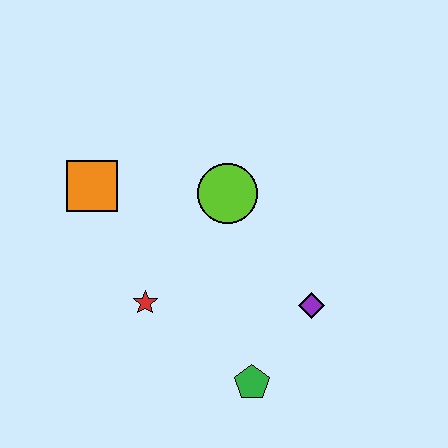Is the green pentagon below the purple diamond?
Yes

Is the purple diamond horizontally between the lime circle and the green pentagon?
No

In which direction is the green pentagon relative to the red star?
The green pentagon is to the right of the red star.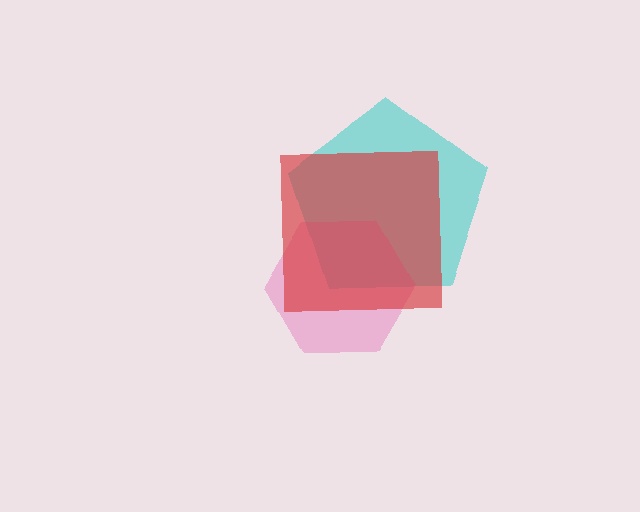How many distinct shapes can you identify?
There are 3 distinct shapes: a cyan pentagon, a pink hexagon, a red square.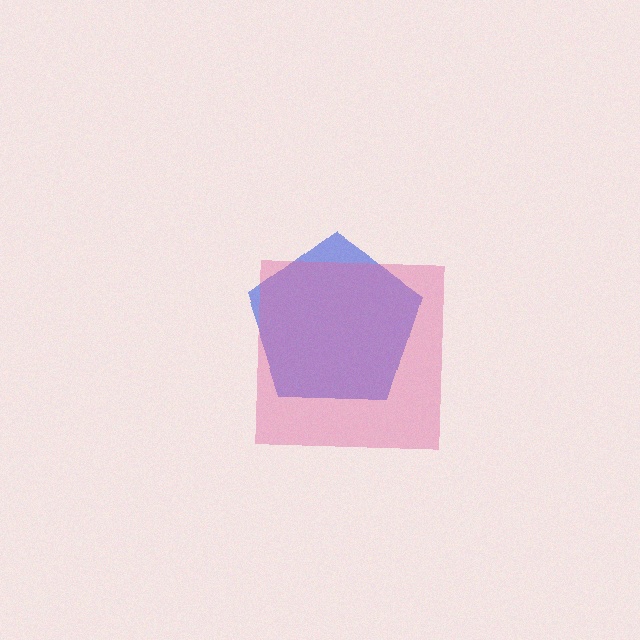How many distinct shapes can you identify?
There are 2 distinct shapes: a blue pentagon, a pink square.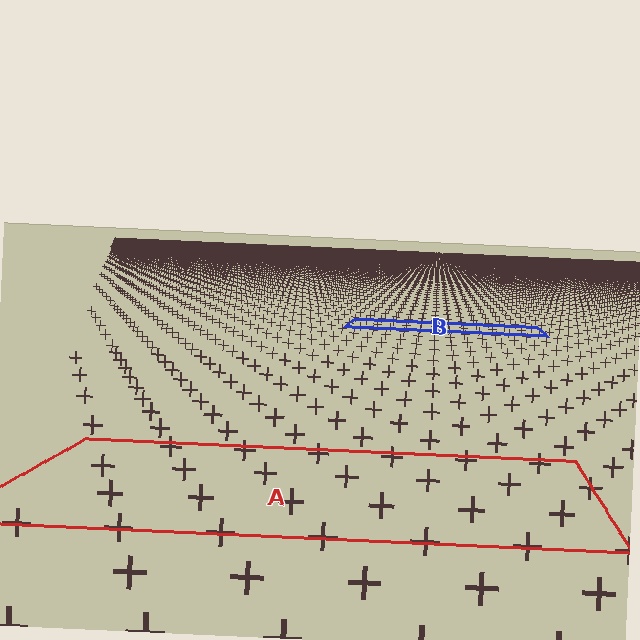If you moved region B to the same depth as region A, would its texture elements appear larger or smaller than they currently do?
They would appear larger. At a closer depth, the same texture elements are projected at a bigger on-screen size.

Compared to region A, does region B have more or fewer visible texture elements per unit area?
Region B has more texture elements per unit area — they are packed more densely because it is farther away.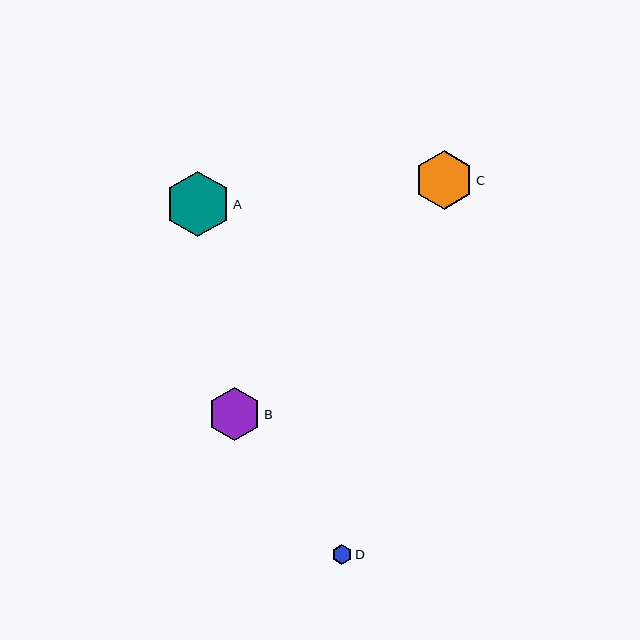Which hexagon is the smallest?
Hexagon D is the smallest with a size of approximately 20 pixels.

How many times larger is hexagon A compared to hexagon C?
Hexagon A is approximately 1.1 times the size of hexagon C.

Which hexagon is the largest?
Hexagon A is the largest with a size of approximately 65 pixels.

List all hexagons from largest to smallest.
From largest to smallest: A, C, B, D.